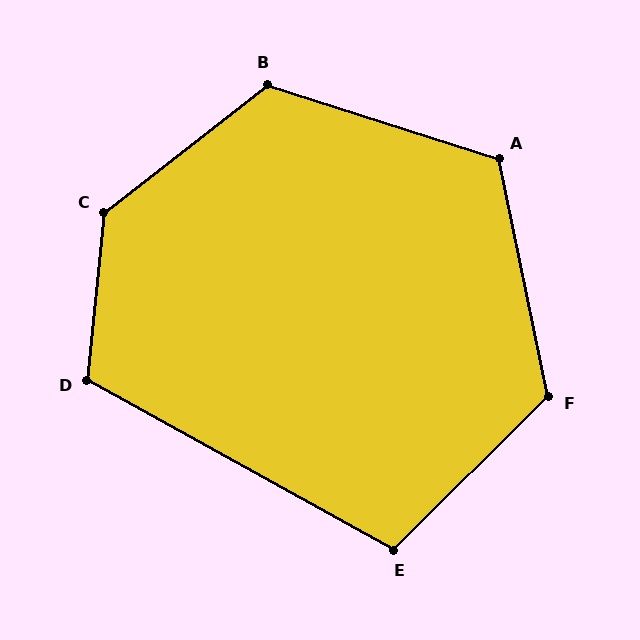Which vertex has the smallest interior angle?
E, at approximately 107 degrees.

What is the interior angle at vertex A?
Approximately 119 degrees (obtuse).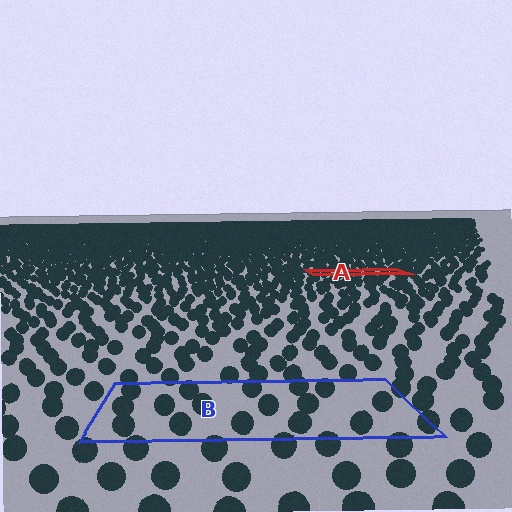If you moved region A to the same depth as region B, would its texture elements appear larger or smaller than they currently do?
They would appear larger. At a closer depth, the same texture elements are projected at a bigger on-screen size.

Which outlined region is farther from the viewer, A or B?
Region A is farther from the viewer — the texture elements inside it appear smaller and more densely packed.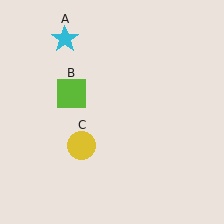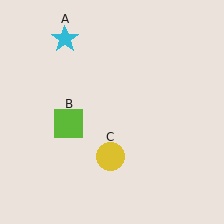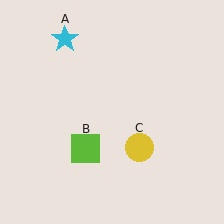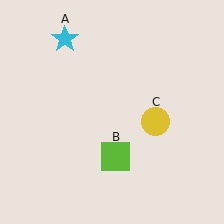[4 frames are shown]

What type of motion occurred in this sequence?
The lime square (object B), yellow circle (object C) rotated counterclockwise around the center of the scene.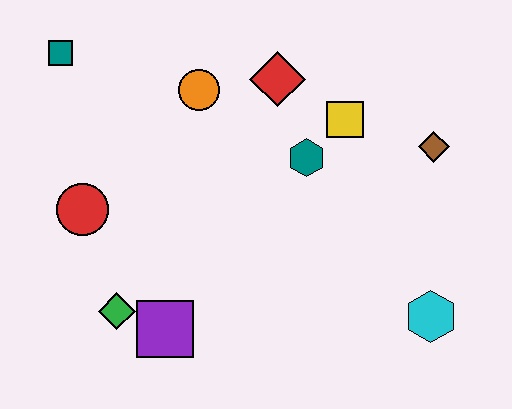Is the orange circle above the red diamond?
No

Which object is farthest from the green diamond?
The brown diamond is farthest from the green diamond.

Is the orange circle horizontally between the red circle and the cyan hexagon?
Yes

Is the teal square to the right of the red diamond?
No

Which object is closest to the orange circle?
The red diamond is closest to the orange circle.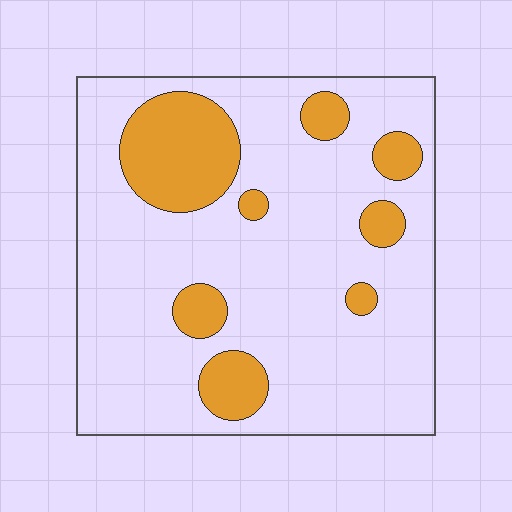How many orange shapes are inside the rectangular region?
8.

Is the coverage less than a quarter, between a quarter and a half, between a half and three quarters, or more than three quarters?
Less than a quarter.